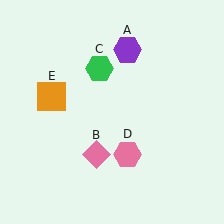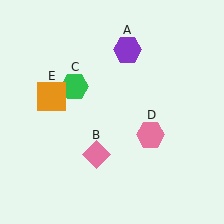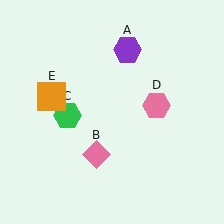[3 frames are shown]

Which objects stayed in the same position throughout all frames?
Purple hexagon (object A) and pink diamond (object B) and orange square (object E) remained stationary.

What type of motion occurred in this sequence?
The green hexagon (object C), pink hexagon (object D) rotated counterclockwise around the center of the scene.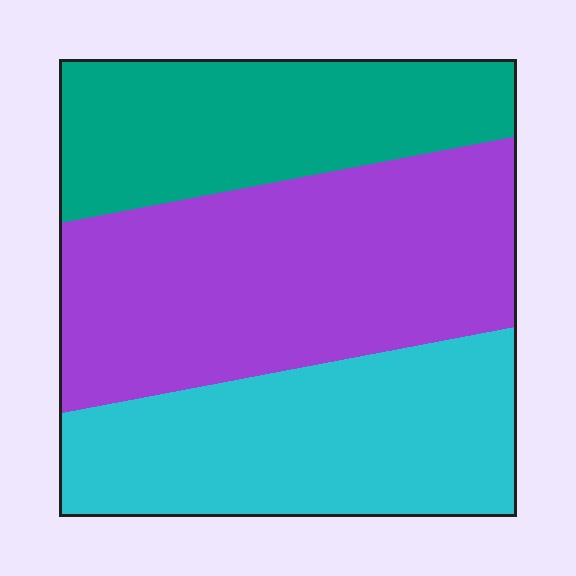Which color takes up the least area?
Teal, at roughly 25%.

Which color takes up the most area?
Purple, at roughly 40%.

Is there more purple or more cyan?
Purple.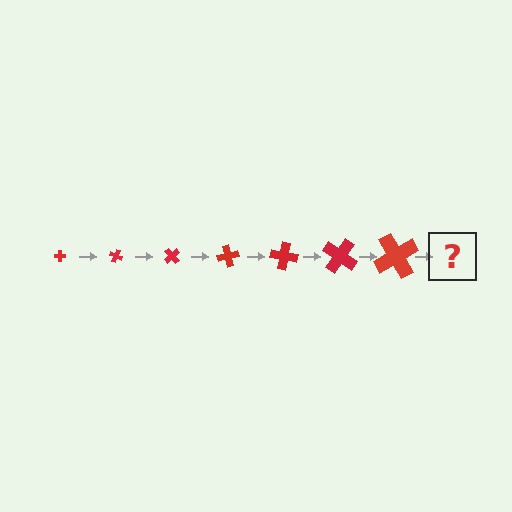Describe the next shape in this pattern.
It should be a cross, larger than the previous one and rotated 175 degrees from the start.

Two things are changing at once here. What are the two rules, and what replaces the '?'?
The two rules are that the cross grows larger each step and it rotates 25 degrees each step. The '?' should be a cross, larger than the previous one and rotated 175 degrees from the start.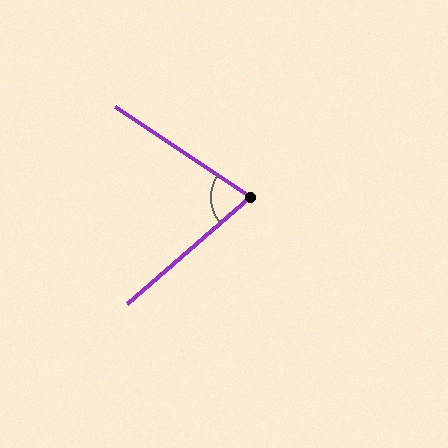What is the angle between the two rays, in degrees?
Approximately 75 degrees.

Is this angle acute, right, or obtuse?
It is acute.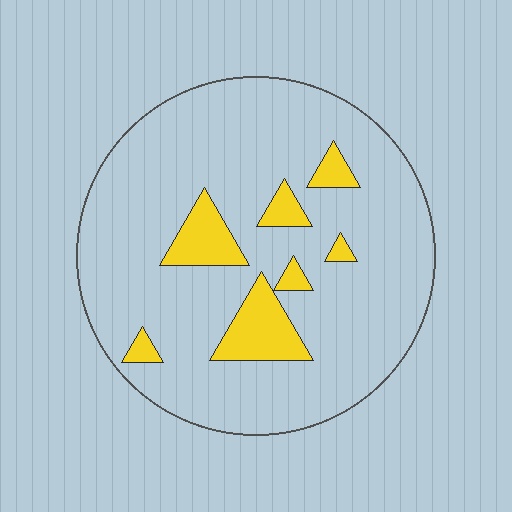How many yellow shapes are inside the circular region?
7.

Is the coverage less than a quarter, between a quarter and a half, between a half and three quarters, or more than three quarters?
Less than a quarter.